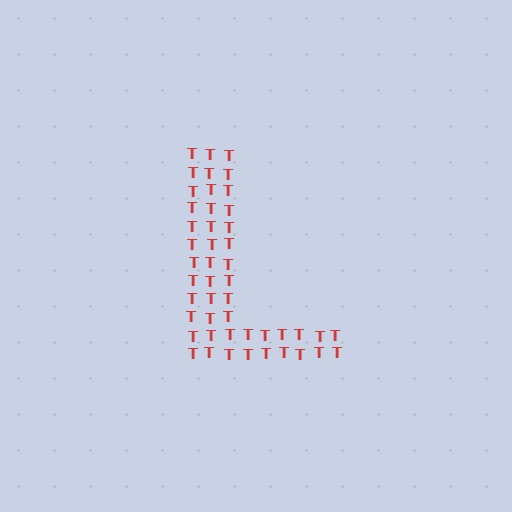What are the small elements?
The small elements are letter T's.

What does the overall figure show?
The overall figure shows the letter L.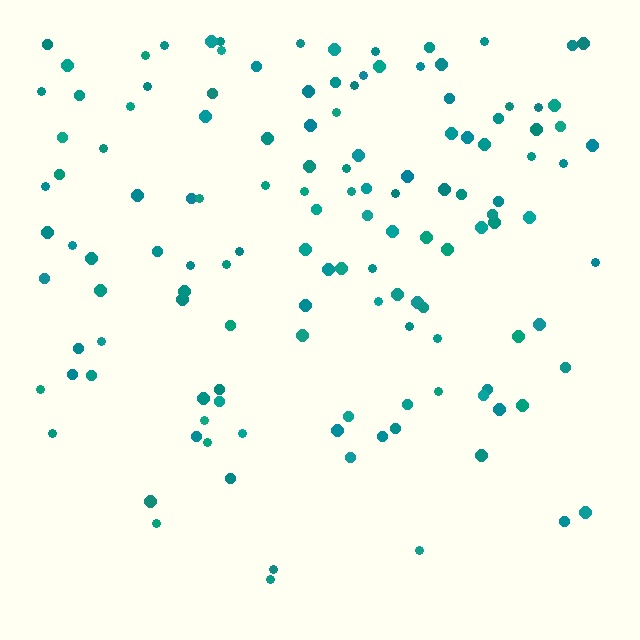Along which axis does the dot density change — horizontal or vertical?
Vertical.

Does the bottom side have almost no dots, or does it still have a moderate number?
Still a moderate number, just noticeably fewer than the top.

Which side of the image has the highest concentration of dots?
The top.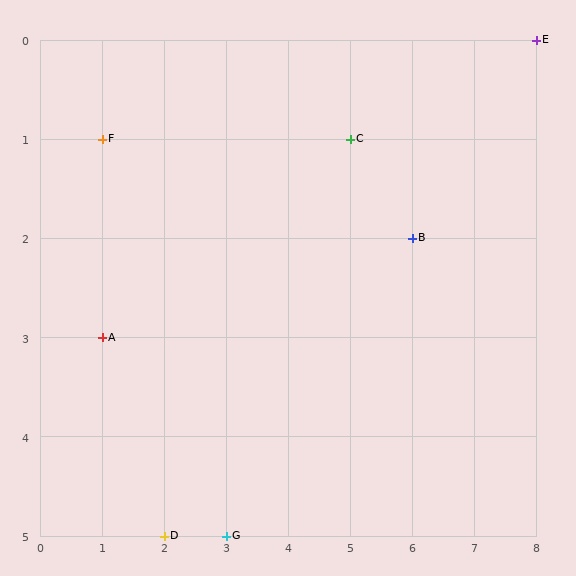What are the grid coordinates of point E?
Point E is at grid coordinates (8, 0).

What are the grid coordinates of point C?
Point C is at grid coordinates (5, 1).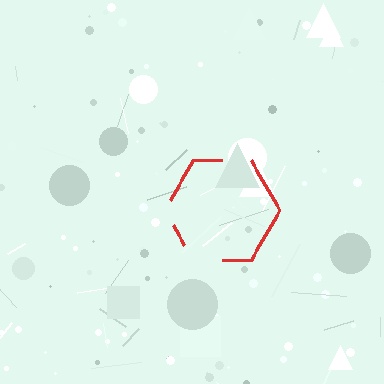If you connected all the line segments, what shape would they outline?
They would outline a hexagon.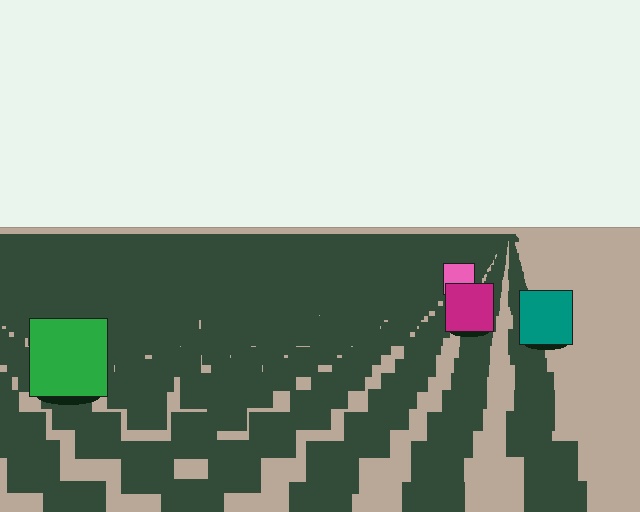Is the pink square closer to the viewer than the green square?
No. The green square is closer — you can tell from the texture gradient: the ground texture is coarser near it.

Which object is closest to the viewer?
The green square is closest. The texture marks near it are larger and more spread out.